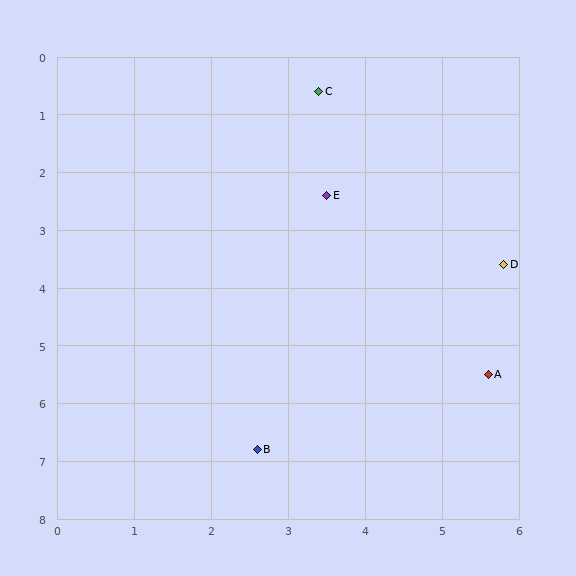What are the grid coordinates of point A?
Point A is at approximately (5.6, 5.5).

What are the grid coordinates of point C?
Point C is at approximately (3.4, 0.6).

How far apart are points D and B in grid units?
Points D and B are about 4.5 grid units apart.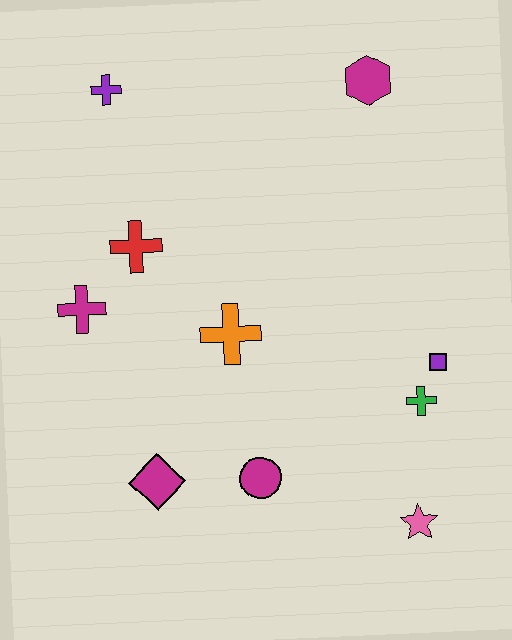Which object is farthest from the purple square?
The purple cross is farthest from the purple square.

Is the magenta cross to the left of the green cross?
Yes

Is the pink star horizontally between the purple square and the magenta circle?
Yes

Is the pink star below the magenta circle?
Yes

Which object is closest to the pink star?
The green cross is closest to the pink star.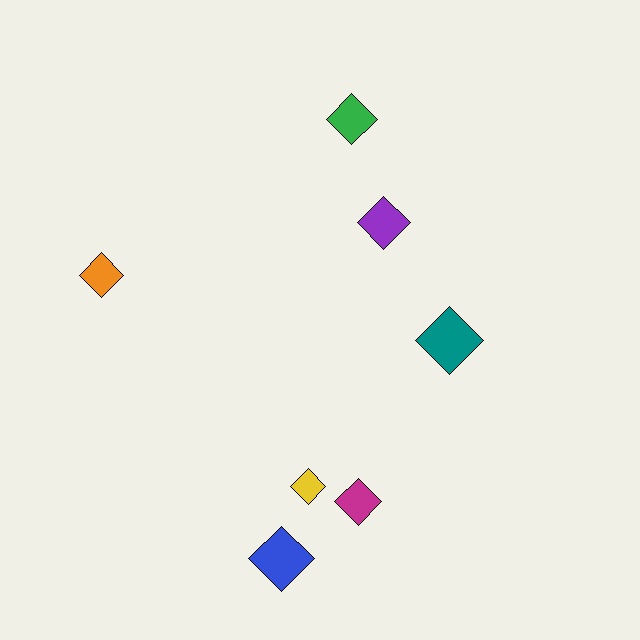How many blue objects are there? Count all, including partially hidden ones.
There is 1 blue object.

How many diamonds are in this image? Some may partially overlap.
There are 7 diamonds.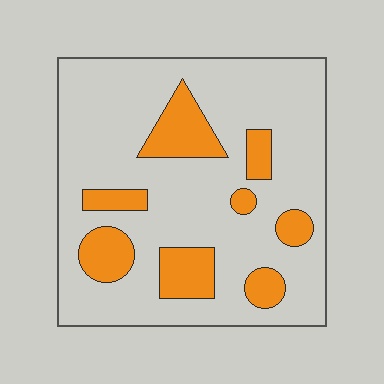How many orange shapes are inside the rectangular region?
8.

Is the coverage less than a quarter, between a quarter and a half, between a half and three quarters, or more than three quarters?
Less than a quarter.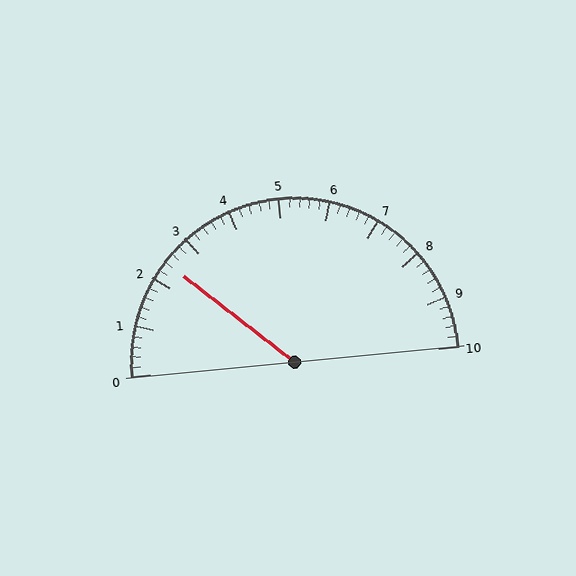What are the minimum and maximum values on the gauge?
The gauge ranges from 0 to 10.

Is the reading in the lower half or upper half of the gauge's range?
The reading is in the lower half of the range (0 to 10).